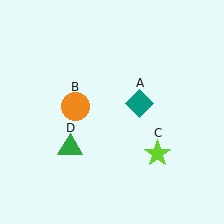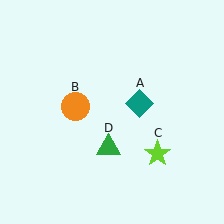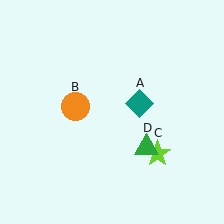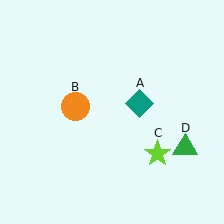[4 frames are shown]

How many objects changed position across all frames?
1 object changed position: green triangle (object D).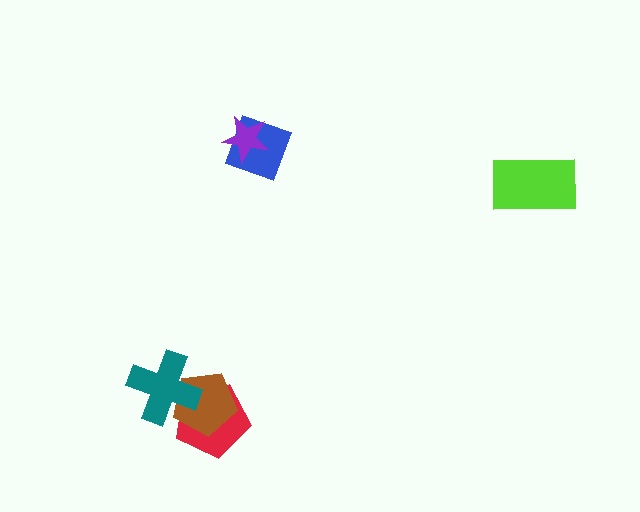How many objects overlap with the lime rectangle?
0 objects overlap with the lime rectangle.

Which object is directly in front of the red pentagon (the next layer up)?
The brown pentagon is directly in front of the red pentagon.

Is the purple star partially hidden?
No, no other shape covers it.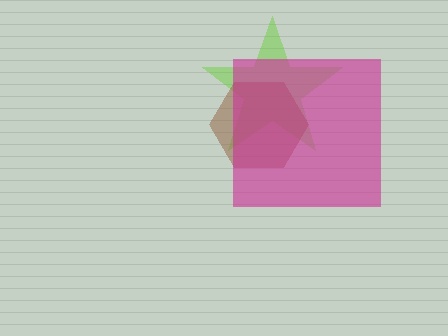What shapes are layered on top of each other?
The layered shapes are: a lime star, a brown hexagon, a magenta square.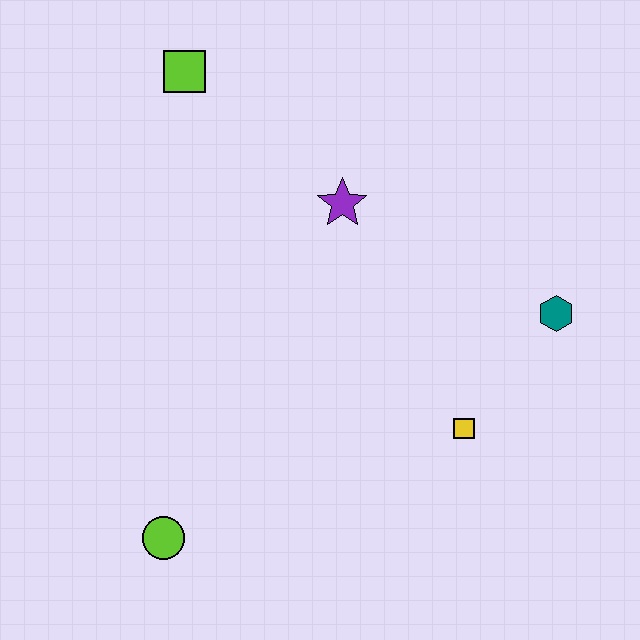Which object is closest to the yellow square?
The teal hexagon is closest to the yellow square.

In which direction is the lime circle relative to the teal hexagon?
The lime circle is to the left of the teal hexagon.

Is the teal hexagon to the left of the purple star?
No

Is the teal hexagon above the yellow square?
Yes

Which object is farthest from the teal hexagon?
The lime circle is farthest from the teal hexagon.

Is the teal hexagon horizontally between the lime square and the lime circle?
No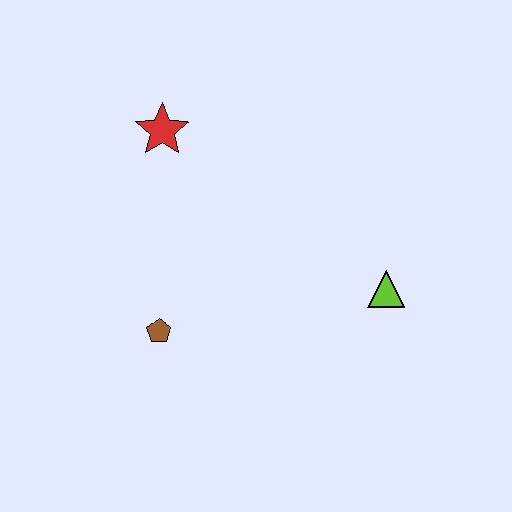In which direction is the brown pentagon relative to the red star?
The brown pentagon is below the red star.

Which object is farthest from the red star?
The lime triangle is farthest from the red star.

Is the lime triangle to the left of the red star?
No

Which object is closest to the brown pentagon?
The red star is closest to the brown pentagon.